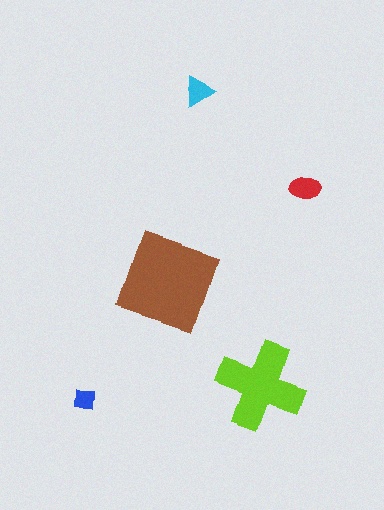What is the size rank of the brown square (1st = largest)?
1st.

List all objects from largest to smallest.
The brown square, the lime cross, the red ellipse, the cyan triangle, the blue square.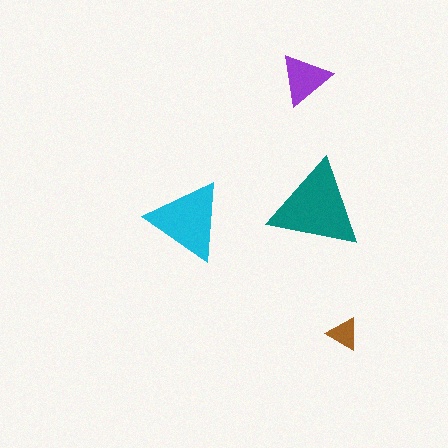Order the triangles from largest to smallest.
the teal one, the cyan one, the purple one, the brown one.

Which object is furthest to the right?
The brown triangle is rightmost.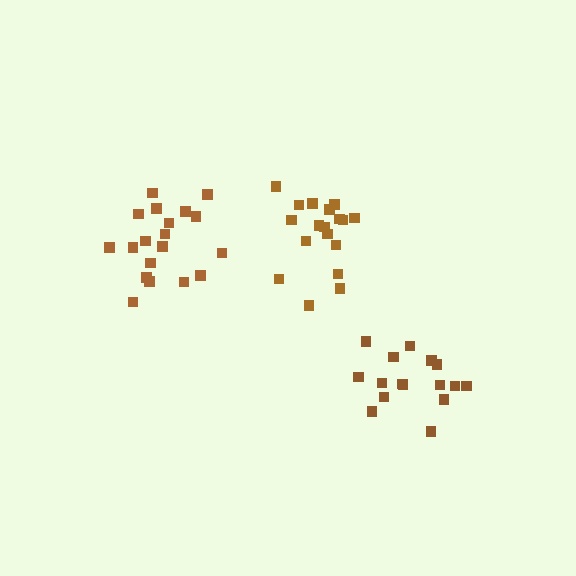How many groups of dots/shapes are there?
There are 3 groups.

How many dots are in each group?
Group 1: 18 dots, Group 2: 16 dots, Group 3: 19 dots (53 total).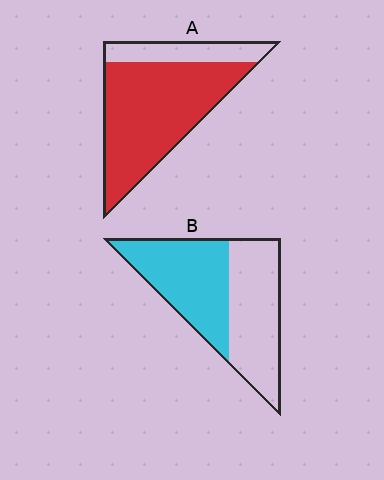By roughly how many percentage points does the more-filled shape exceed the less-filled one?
By roughly 30 percentage points (A over B).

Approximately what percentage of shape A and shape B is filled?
A is approximately 80% and B is approximately 50%.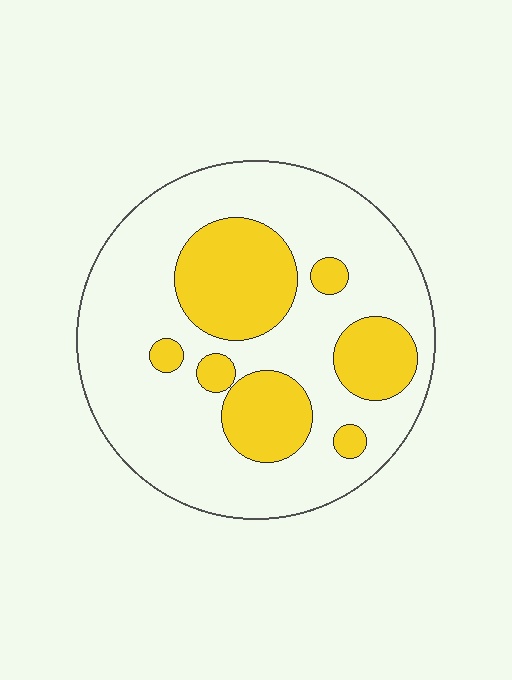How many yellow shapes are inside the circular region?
7.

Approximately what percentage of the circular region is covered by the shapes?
Approximately 30%.